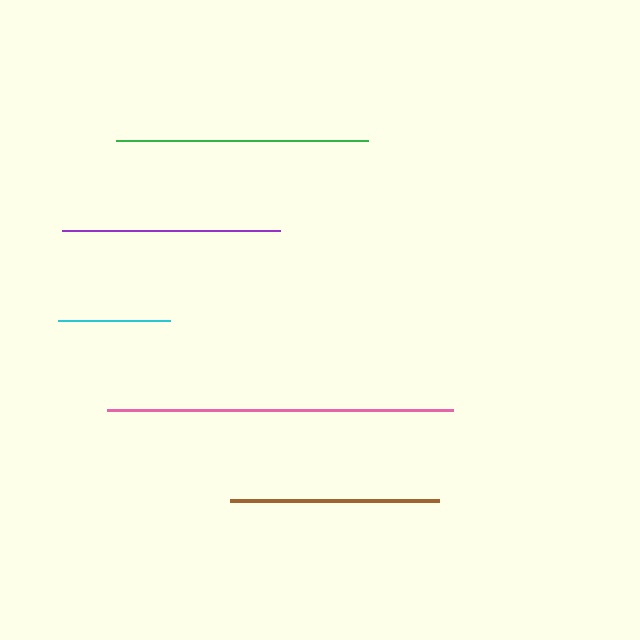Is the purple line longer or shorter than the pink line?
The pink line is longer than the purple line.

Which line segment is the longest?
The pink line is the longest at approximately 346 pixels.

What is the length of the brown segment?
The brown segment is approximately 210 pixels long.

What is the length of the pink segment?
The pink segment is approximately 346 pixels long.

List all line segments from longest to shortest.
From longest to shortest: pink, green, purple, brown, cyan.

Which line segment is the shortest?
The cyan line is the shortest at approximately 112 pixels.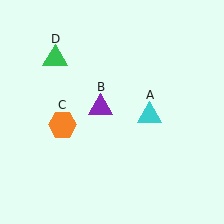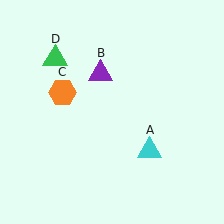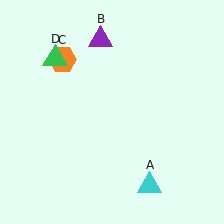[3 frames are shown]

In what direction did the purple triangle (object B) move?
The purple triangle (object B) moved up.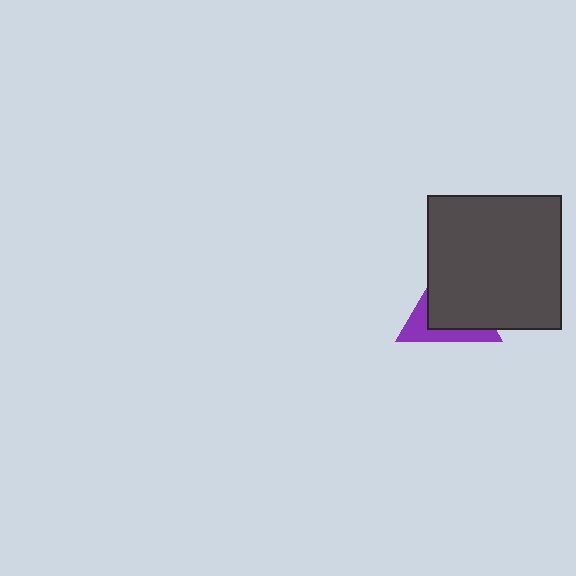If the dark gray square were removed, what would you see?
You would see the complete purple triangle.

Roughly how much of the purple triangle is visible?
A small part of it is visible (roughly 35%).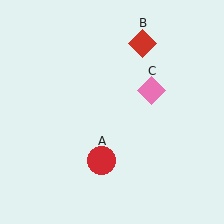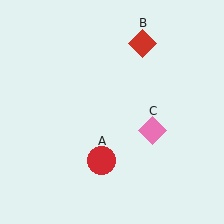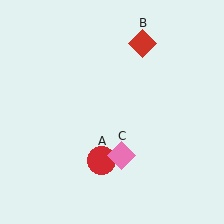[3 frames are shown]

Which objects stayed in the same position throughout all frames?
Red circle (object A) and red diamond (object B) remained stationary.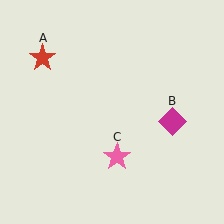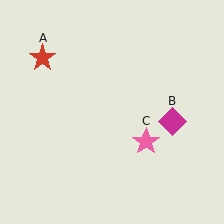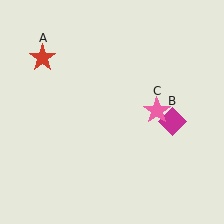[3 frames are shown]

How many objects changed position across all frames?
1 object changed position: pink star (object C).